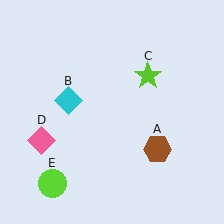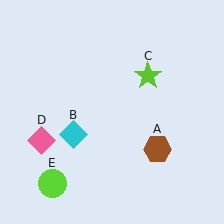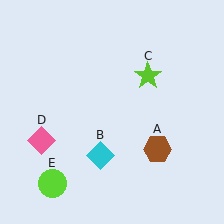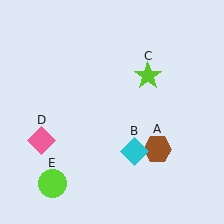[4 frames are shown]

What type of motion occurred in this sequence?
The cyan diamond (object B) rotated counterclockwise around the center of the scene.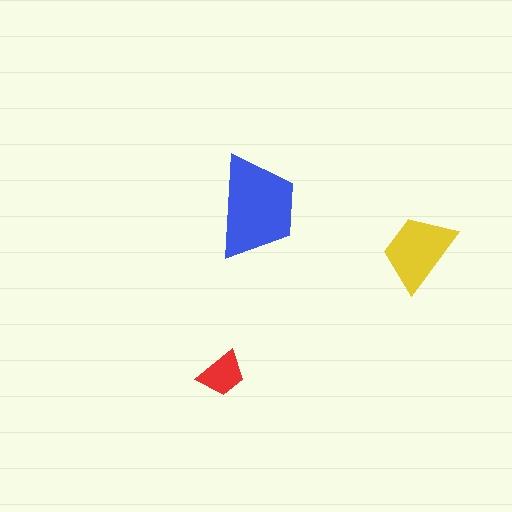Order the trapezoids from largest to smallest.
the blue one, the yellow one, the red one.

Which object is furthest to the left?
The red trapezoid is leftmost.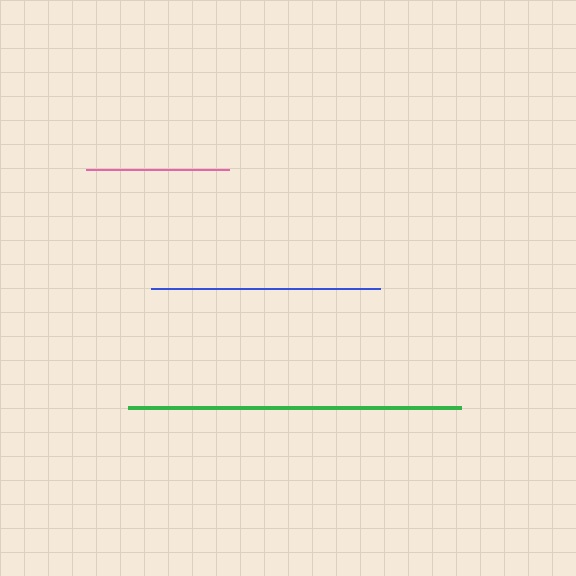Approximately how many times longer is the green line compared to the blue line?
The green line is approximately 1.5 times the length of the blue line.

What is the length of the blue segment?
The blue segment is approximately 229 pixels long.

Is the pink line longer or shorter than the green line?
The green line is longer than the pink line.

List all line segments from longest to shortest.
From longest to shortest: green, blue, pink.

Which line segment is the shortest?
The pink line is the shortest at approximately 143 pixels.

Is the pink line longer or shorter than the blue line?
The blue line is longer than the pink line.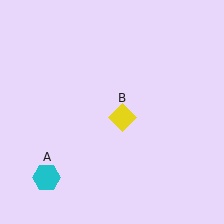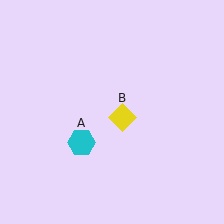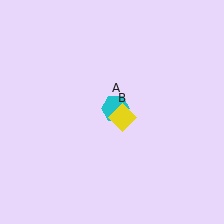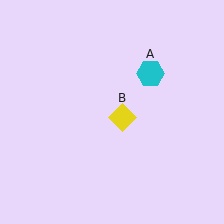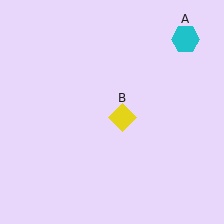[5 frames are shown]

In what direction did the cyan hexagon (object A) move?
The cyan hexagon (object A) moved up and to the right.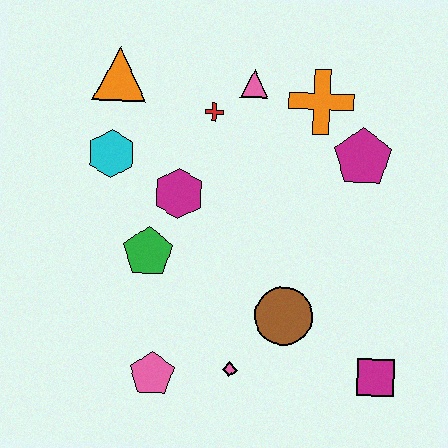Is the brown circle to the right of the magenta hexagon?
Yes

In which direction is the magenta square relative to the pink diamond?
The magenta square is to the right of the pink diamond.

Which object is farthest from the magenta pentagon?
The pink pentagon is farthest from the magenta pentagon.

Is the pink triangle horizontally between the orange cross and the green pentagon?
Yes